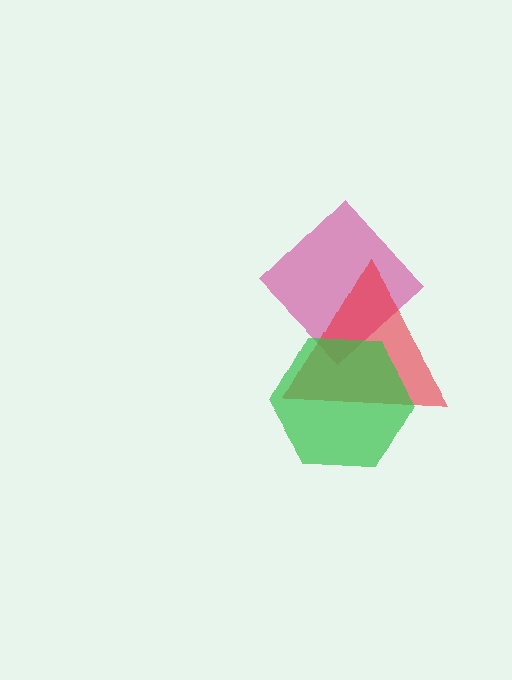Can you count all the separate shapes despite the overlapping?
Yes, there are 3 separate shapes.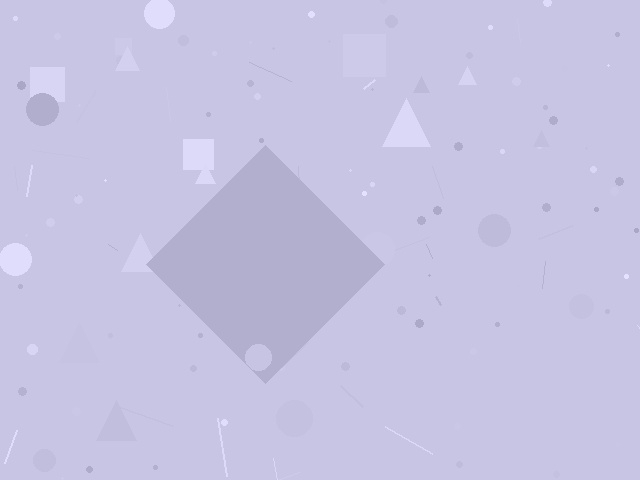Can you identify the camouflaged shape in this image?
The camouflaged shape is a diamond.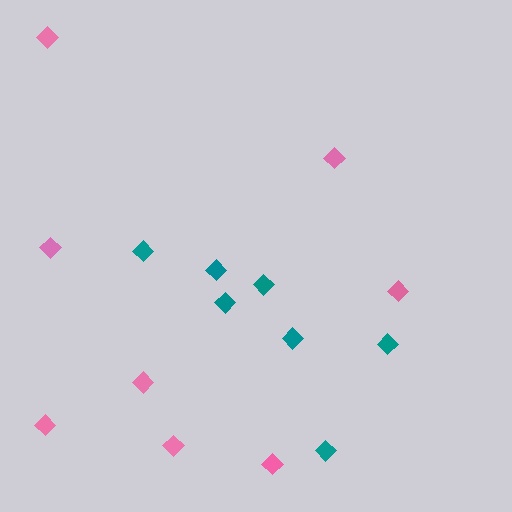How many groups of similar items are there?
There are 2 groups: one group of teal diamonds (7) and one group of pink diamonds (8).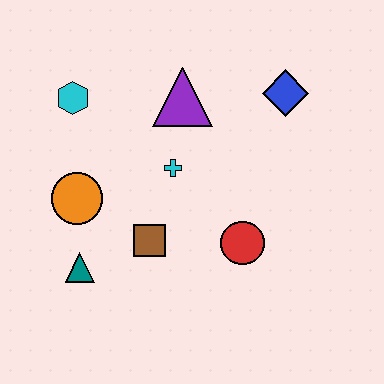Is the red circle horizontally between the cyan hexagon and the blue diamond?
Yes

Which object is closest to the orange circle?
The teal triangle is closest to the orange circle.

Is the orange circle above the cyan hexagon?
No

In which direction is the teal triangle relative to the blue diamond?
The teal triangle is to the left of the blue diamond.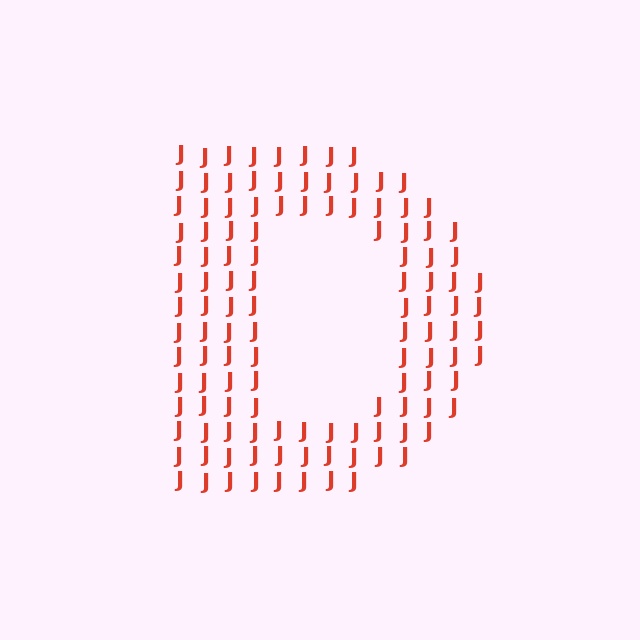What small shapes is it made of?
It is made of small letter J's.